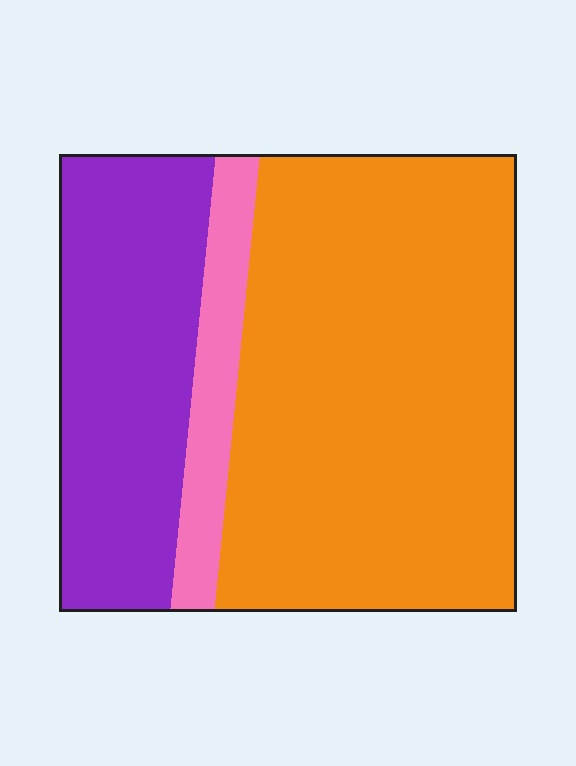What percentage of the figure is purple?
Purple covers roughly 30% of the figure.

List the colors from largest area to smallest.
From largest to smallest: orange, purple, pink.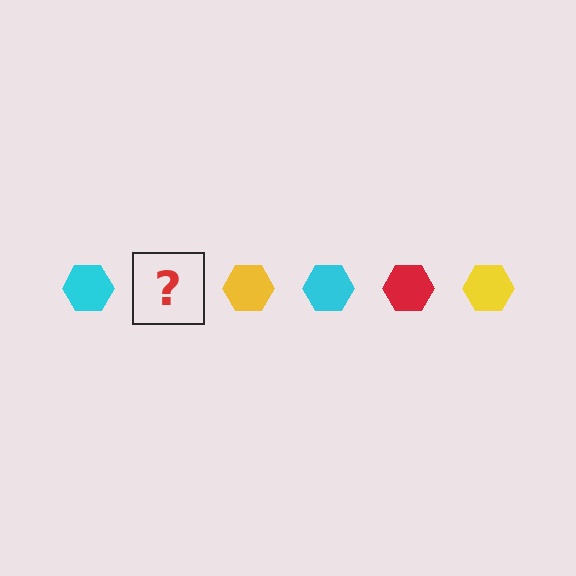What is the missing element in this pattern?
The missing element is a red hexagon.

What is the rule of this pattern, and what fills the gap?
The rule is that the pattern cycles through cyan, red, yellow hexagons. The gap should be filled with a red hexagon.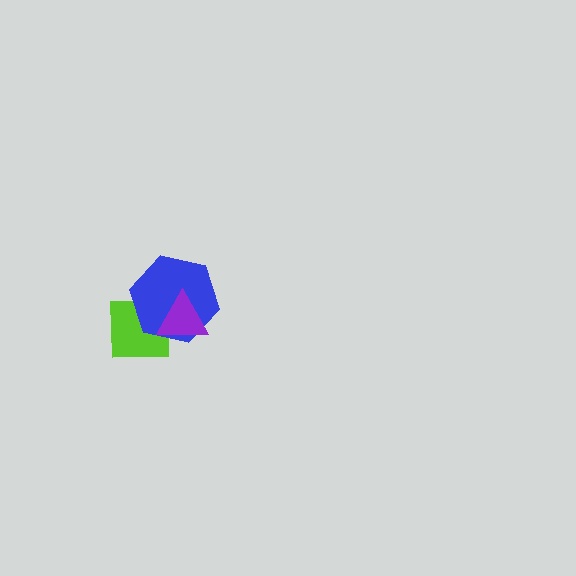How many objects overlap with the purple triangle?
2 objects overlap with the purple triangle.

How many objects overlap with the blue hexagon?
2 objects overlap with the blue hexagon.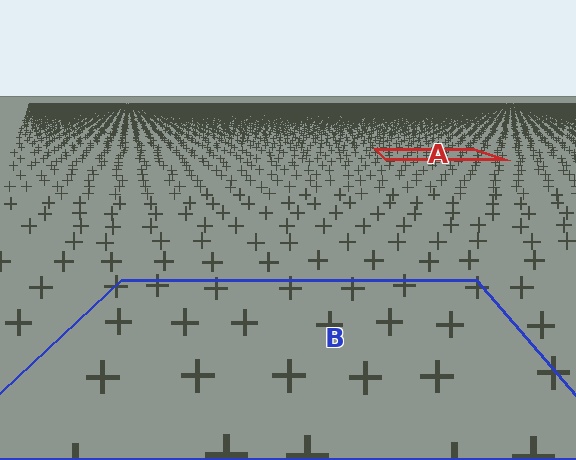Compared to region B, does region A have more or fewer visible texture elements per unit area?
Region A has more texture elements per unit area — they are packed more densely because it is farther away.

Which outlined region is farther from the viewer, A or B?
Region A is farther from the viewer — the texture elements inside it appear smaller and more densely packed.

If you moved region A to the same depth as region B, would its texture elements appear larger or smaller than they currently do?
They would appear larger. At a closer depth, the same texture elements are projected at a bigger on-screen size.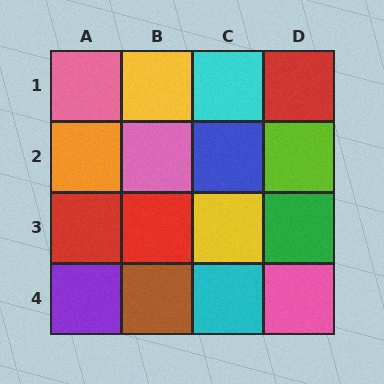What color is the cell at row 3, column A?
Red.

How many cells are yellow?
2 cells are yellow.